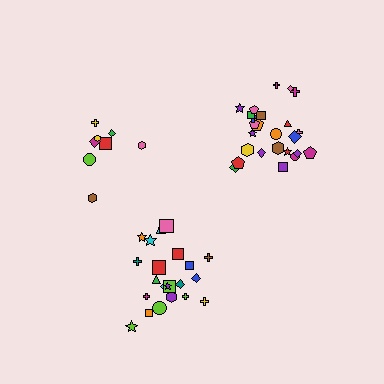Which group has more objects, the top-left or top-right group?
The top-right group.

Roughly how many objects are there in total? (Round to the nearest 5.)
Roughly 55 objects in total.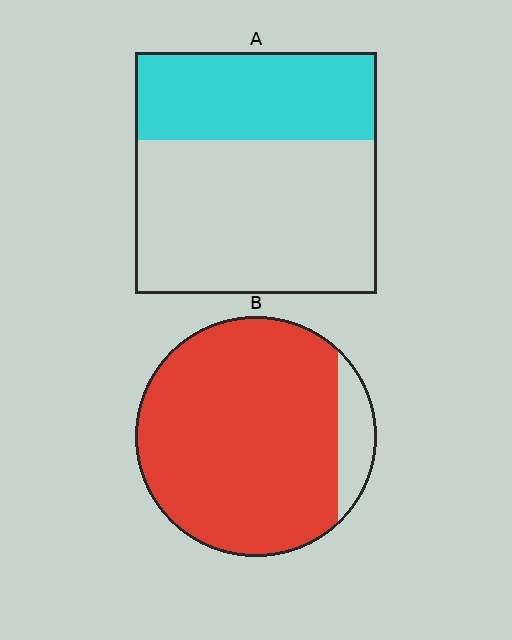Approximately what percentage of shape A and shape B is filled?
A is approximately 35% and B is approximately 90%.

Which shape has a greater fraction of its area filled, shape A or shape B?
Shape B.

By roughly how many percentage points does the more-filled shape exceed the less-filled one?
By roughly 55 percentage points (B over A).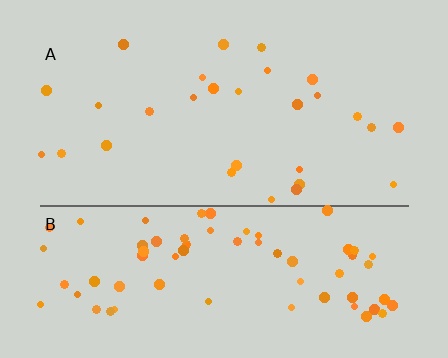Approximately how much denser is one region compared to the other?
Approximately 2.6× — region B over region A.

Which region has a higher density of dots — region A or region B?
B (the bottom).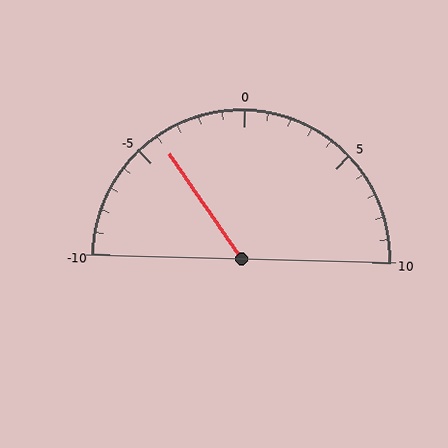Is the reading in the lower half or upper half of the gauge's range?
The reading is in the lower half of the range (-10 to 10).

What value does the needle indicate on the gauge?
The needle indicates approximately -4.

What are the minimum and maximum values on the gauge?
The gauge ranges from -10 to 10.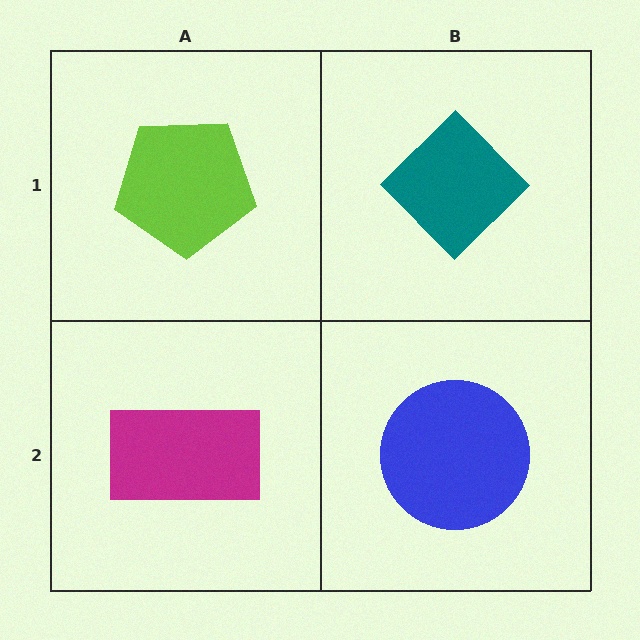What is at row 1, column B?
A teal diamond.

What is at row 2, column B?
A blue circle.